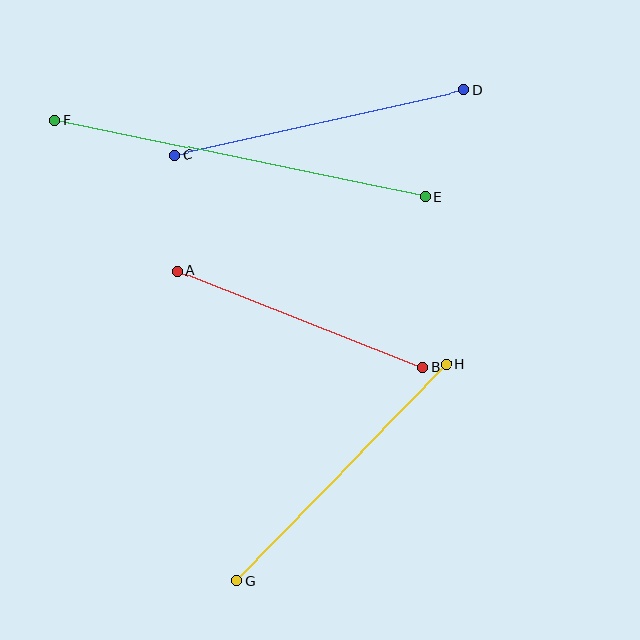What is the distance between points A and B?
The distance is approximately 264 pixels.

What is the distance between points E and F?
The distance is approximately 378 pixels.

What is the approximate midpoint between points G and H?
The midpoint is at approximately (342, 473) pixels.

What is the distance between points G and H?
The distance is approximately 301 pixels.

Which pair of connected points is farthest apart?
Points E and F are farthest apart.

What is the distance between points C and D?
The distance is approximately 296 pixels.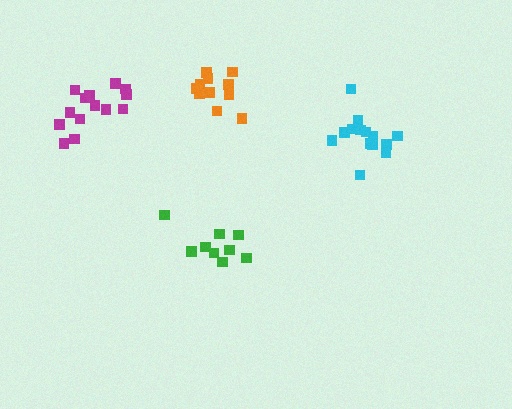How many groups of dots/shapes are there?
There are 4 groups.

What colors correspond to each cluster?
The clusters are colored: green, cyan, magenta, orange.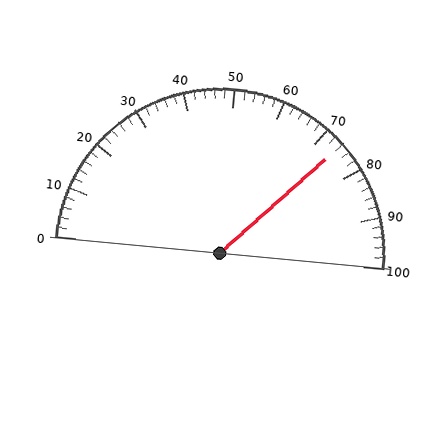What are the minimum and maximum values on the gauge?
The gauge ranges from 0 to 100.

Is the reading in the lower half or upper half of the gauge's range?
The reading is in the upper half of the range (0 to 100).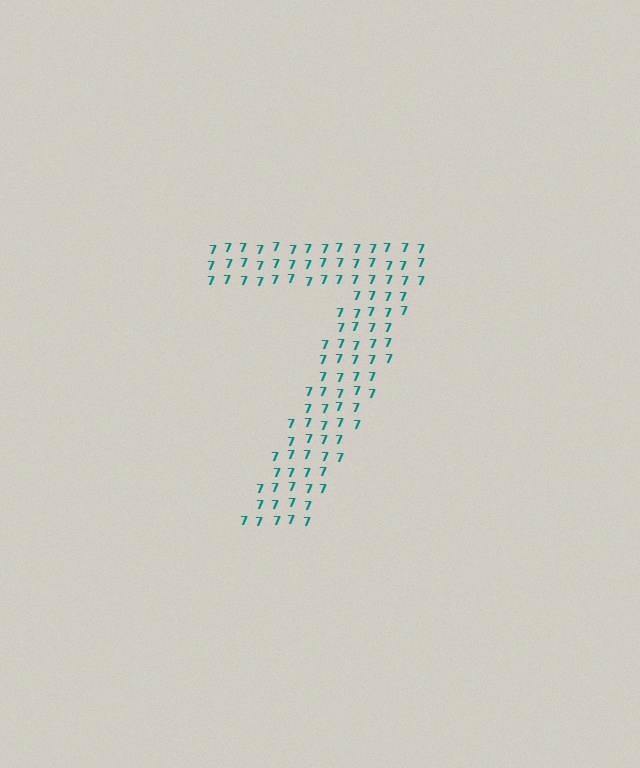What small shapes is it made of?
It is made of small digit 7's.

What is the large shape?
The large shape is the digit 7.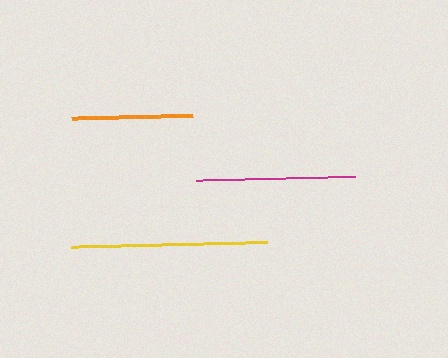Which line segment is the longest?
The yellow line is the longest at approximately 196 pixels.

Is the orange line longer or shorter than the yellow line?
The yellow line is longer than the orange line.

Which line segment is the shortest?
The orange line is the shortest at approximately 121 pixels.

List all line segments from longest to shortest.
From longest to shortest: yellow, magenta, orange.